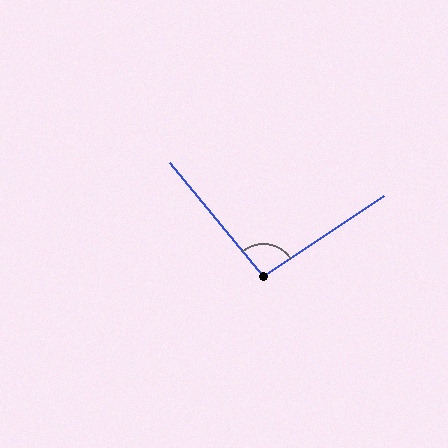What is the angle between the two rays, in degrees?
Approximately 96 degrees.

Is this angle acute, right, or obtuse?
It is obtuse.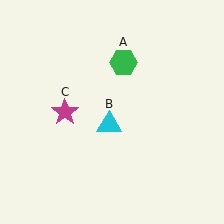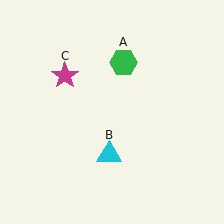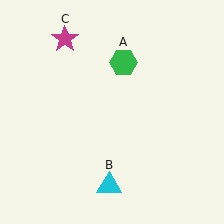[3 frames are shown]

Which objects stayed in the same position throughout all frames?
Green hexagon (object A) remained stationary.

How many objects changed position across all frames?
2 objects changed position: cyan triangle (object B), magenta star (object C).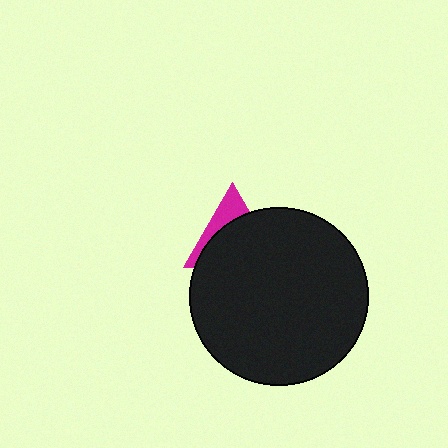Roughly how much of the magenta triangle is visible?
A small part of it is visible (roughly 31%).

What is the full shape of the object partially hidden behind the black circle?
The partially hidden object is a magenta triangle.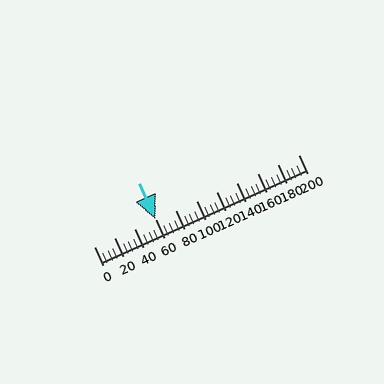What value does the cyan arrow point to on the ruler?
The cyan arrow points to approximately 60.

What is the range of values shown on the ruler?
The ruler shows values from 0 to 200.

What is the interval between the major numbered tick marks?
The major tick marks are spaced 20 units apart.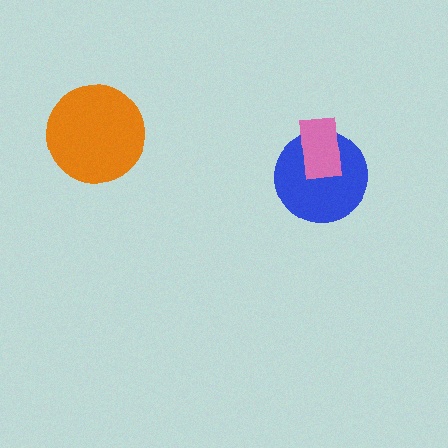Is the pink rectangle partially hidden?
No, no other shape covers it.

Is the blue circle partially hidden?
Yes, it is partially covered by another shape.